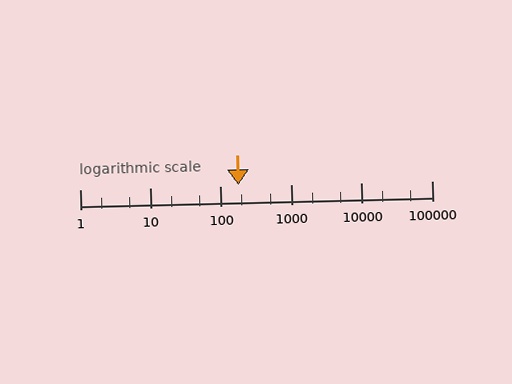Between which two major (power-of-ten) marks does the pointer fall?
The pointer is between 100 and 1000.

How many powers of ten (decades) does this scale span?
The scale spans 5 decades, from 1 to 100000.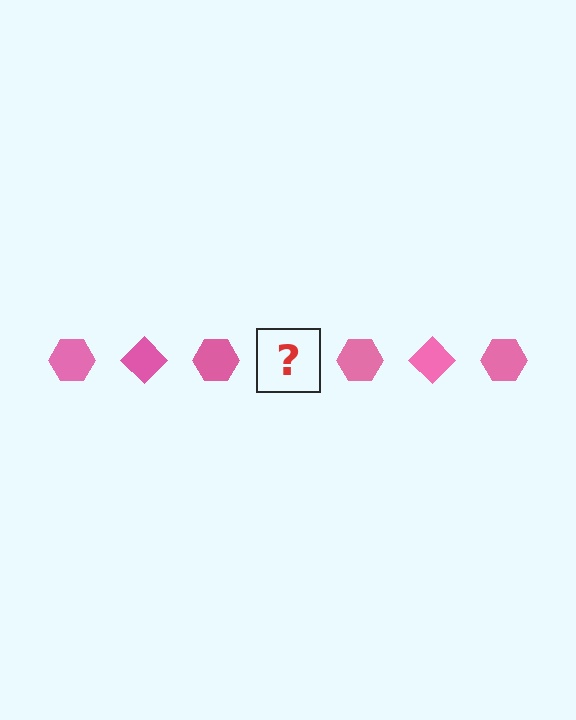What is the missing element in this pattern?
The missing element is a pink diamond.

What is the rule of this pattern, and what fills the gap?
The rule is that the pattern cycles through hexagon, diamond shapes in pink. The gap should be filled with a pink diamond.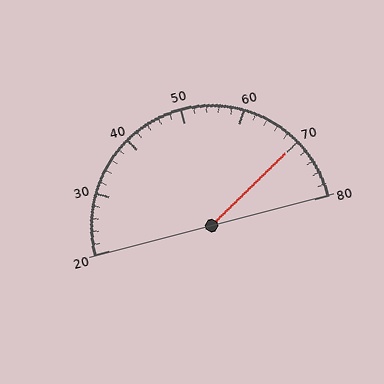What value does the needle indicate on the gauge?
The needle indicates approximately 70.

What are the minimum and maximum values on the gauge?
The gauge ranges from 20 to 80.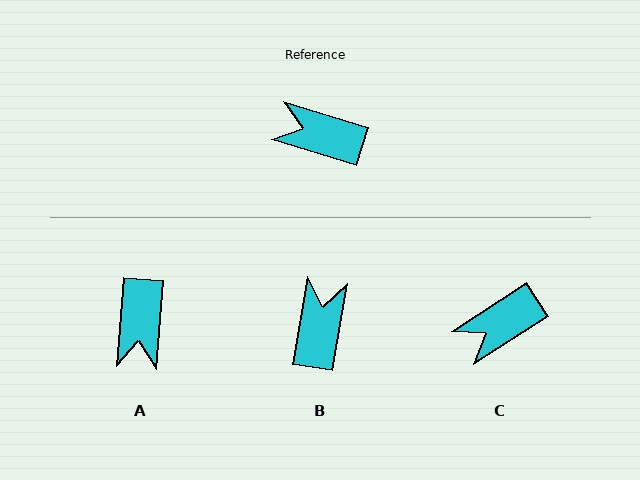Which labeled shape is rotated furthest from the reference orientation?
A, about 102 degrees away.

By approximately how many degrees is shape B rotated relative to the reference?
Approximately 83 degrees clockwise.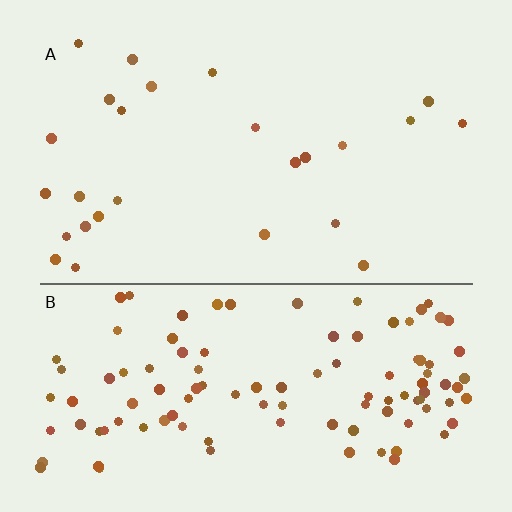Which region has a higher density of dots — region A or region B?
B (the bottom).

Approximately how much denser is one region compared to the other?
Approximately 4.4× — region B over region A.